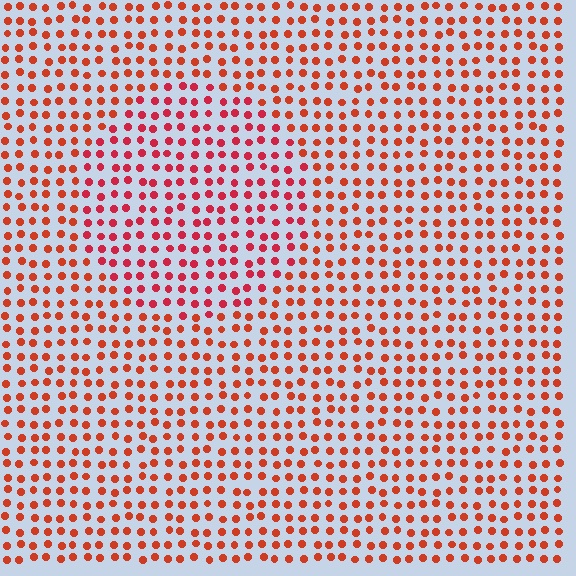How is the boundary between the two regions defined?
The boundary is defined purely by a slight shift in hue (about 20 degrees). Spacing, size, and orientation are identical on both sides.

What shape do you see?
I see a circle.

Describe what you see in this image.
The image is filled with small red elements in a uniform arrangement. A circle-shaped region is visible where the elements are tinted to a slightly different hue, forming a subtle color boundary.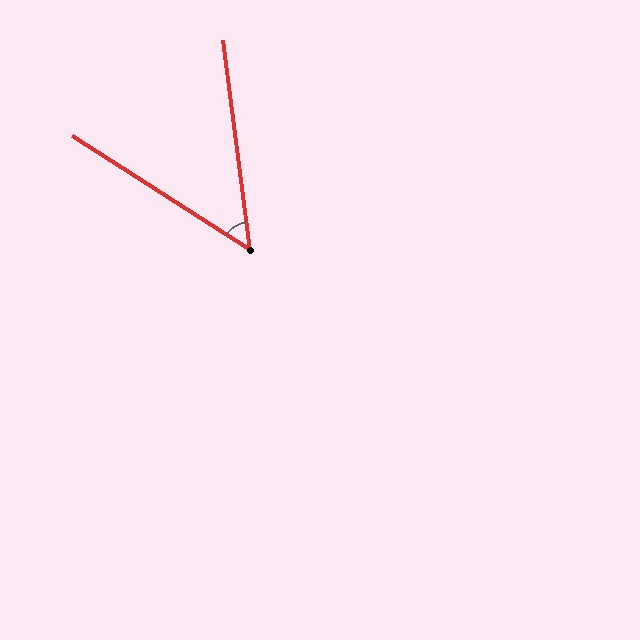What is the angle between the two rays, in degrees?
Approximately 50 degrees.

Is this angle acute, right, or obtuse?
It is acute.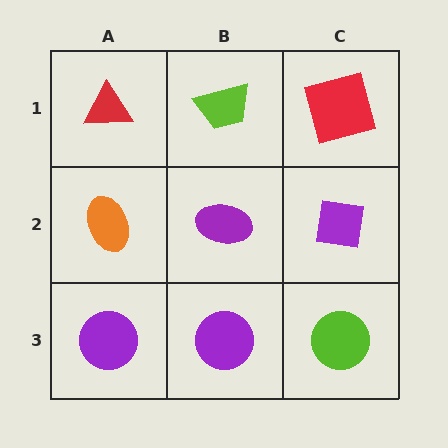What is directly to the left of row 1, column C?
A lime trapezoid.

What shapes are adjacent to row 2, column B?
A lime trapezoid (row 1, column B), a purple circle (row 3, column B), an orange ellipse (row 2, column A), a purple square (row 2, column C).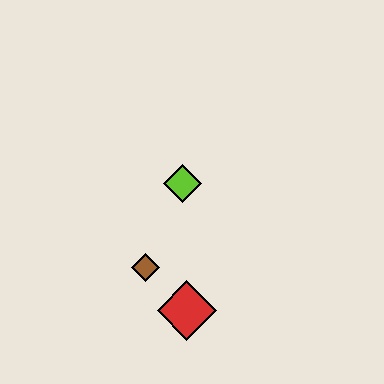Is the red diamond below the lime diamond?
Yes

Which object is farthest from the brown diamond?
The lime diamond is farthest from the brown diamond.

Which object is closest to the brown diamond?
The red diamond is closest to the brown diamond.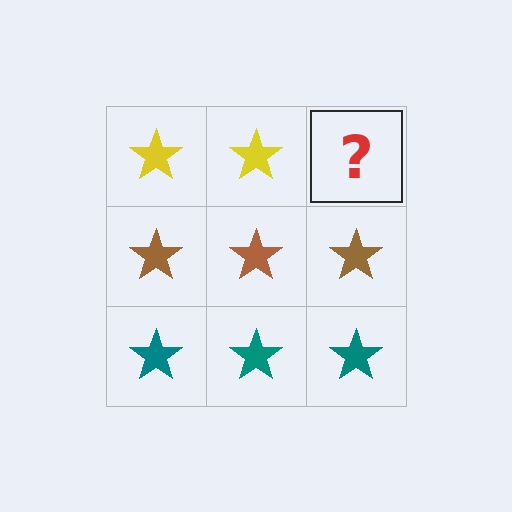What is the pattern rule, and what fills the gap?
The rule is that each row has a consistent color. The gap should be filled with a yellow star.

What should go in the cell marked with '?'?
The missing cell should contain a yellow star.